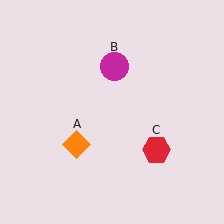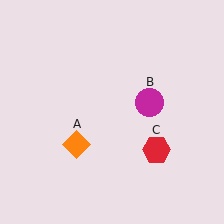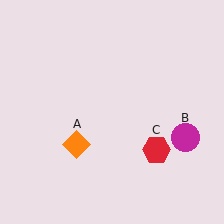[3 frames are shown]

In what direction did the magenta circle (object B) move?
The magenta circle (object B) moved down and to the right.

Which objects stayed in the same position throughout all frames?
Orange diamond (object A) and red hexagon (object C) remained stationary.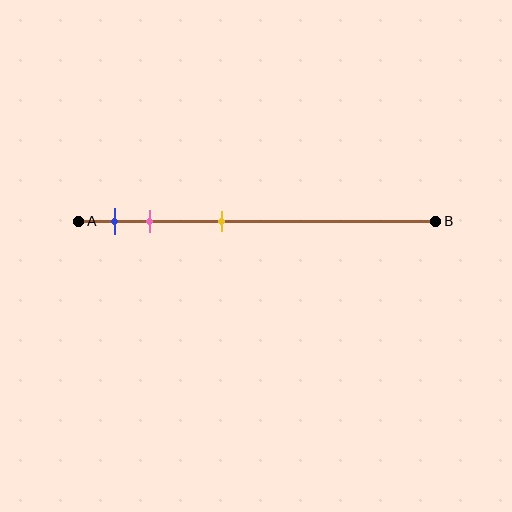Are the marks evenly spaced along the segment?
No, the marks are not evenly spaced.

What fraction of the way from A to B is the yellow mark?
The yellow mark is approximately 40% (0.4) of the way from A to B.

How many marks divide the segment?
There are 3 marks dividing the segment.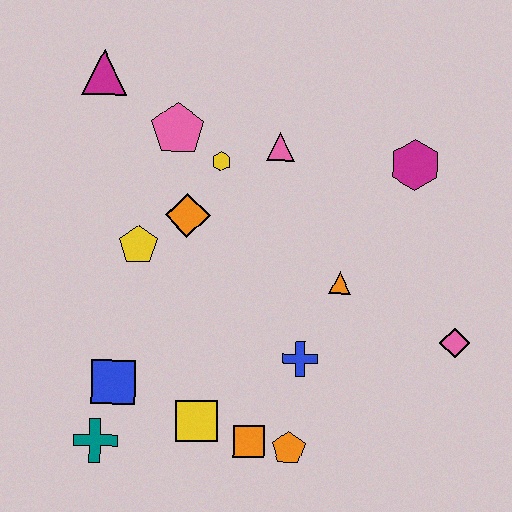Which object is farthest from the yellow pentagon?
The pink diamond is farthest from the yellow pentagon.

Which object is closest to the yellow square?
The orange square is closest to the yellow square.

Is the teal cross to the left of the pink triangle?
Yes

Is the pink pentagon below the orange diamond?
No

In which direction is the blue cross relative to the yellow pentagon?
The blue cross is to the right of the yellow pentagon.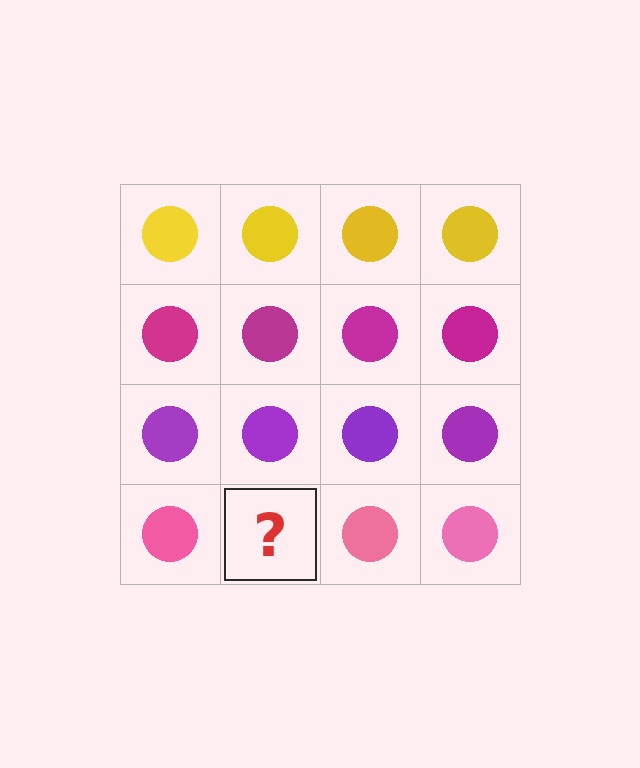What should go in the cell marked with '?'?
The missing cell should contain a pink circle.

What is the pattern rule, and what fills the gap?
The rule is that each row has a consistent color. The gap should be filled with a pink circle.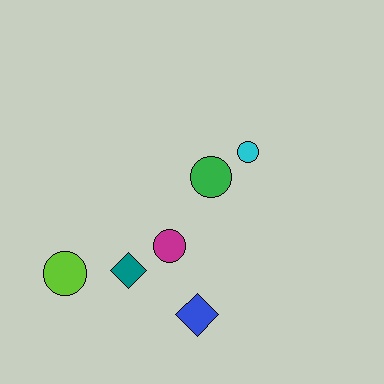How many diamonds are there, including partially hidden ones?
There are 2 diamonds.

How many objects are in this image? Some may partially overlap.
There are 6 objects.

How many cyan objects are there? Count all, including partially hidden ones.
There is 1 cyan object.